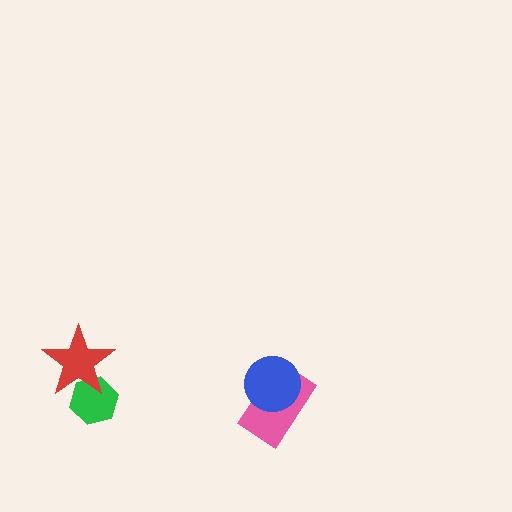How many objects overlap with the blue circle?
1 object overlaps with the blue circle.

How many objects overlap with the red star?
1 object overlaps with the red star.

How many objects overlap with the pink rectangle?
1 object overlaps with the pink rectangle.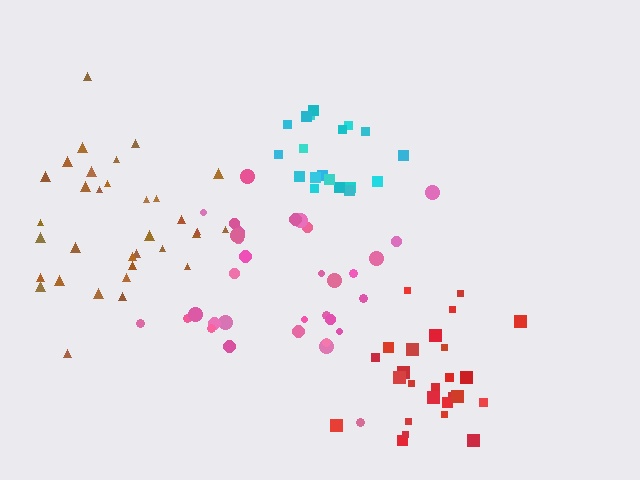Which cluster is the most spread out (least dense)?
Pink.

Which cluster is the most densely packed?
Cyan.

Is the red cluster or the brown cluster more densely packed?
Red.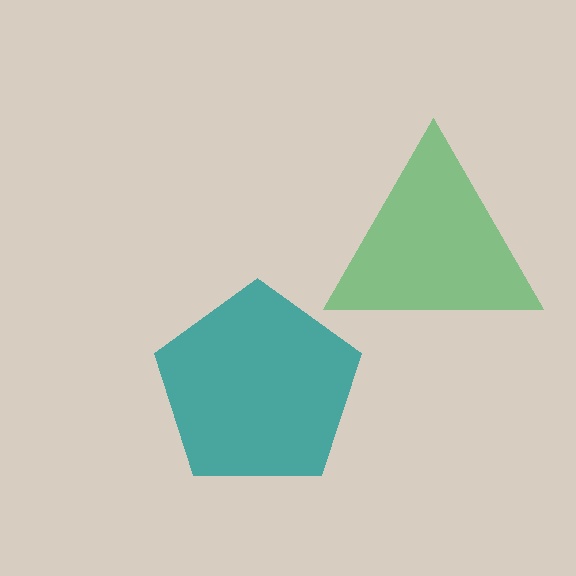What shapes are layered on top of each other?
The layered shapes are: a green triangle, a teal pentagon.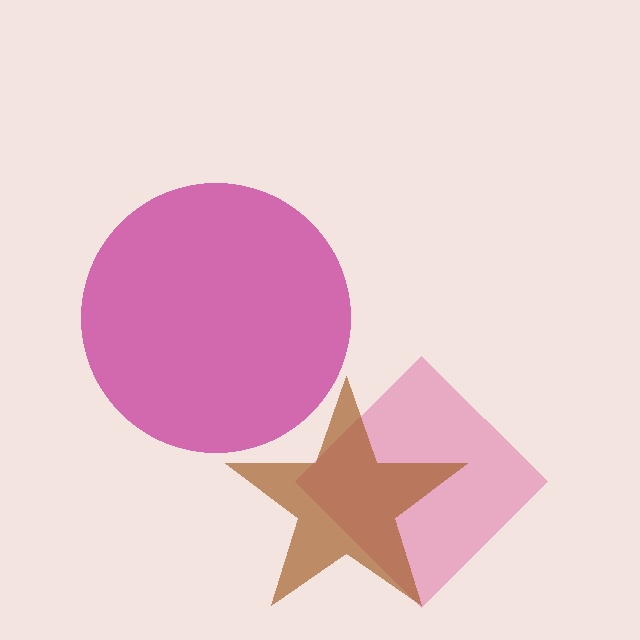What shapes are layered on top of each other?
The layered shapes are: a magenta circle, a pink diamond, a brown star.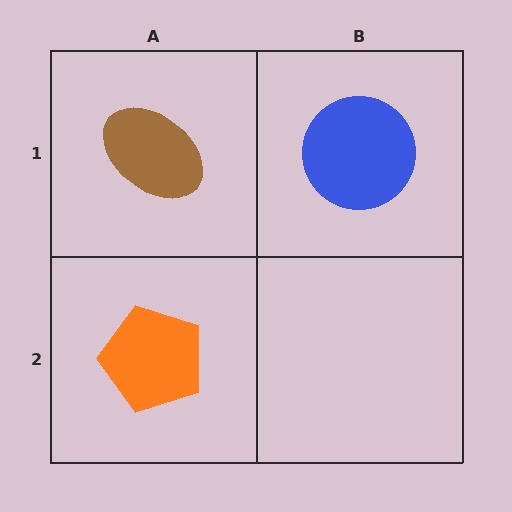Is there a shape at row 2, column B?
No, that cell is empty.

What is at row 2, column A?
An orange pentagon.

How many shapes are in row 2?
1 shape.